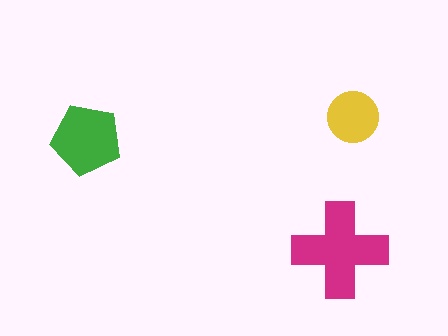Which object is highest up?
The yellow circle is topmost.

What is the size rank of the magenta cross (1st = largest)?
1st.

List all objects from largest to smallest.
The magenta cross, the green pentagon, the yellow circle.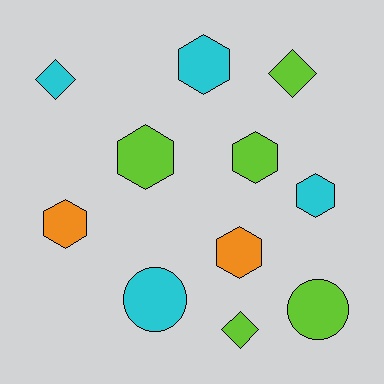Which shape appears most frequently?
Hexagon, with 6 objects.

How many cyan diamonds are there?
There is 1 cyan diamond.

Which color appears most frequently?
Lime, with 5 objects.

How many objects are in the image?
There are 11 objects.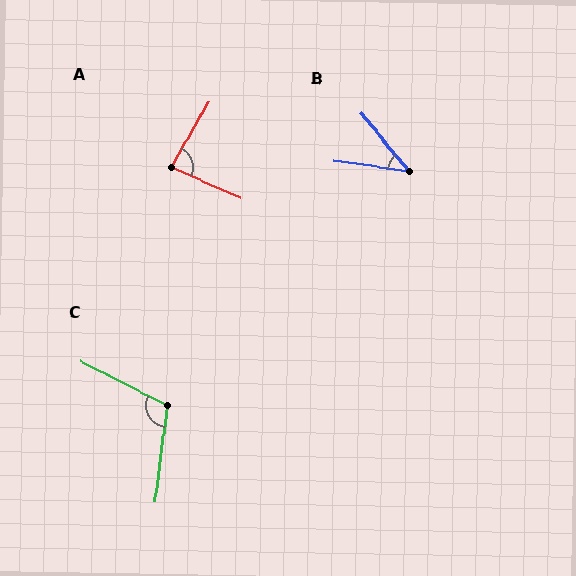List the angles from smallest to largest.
B (42°), A (84°), C (110°).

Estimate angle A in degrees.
Approximately 84 degrees.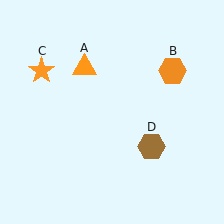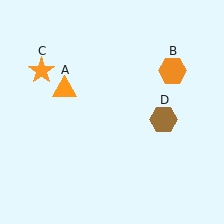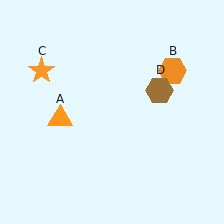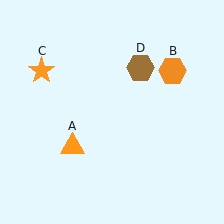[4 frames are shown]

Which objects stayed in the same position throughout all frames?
Orange hexagon (object B) and orange star (object C) remained stationary.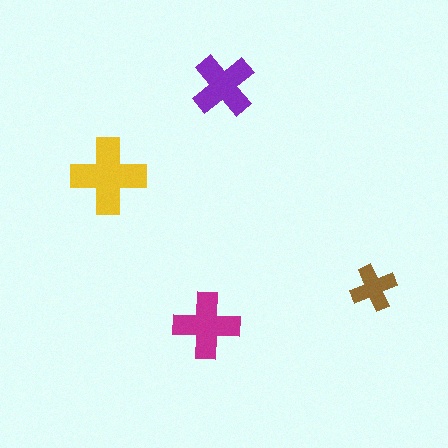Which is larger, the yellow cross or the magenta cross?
The yellow one.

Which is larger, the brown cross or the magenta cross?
The magenta one.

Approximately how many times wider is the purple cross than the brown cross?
About 1.5 times wider.